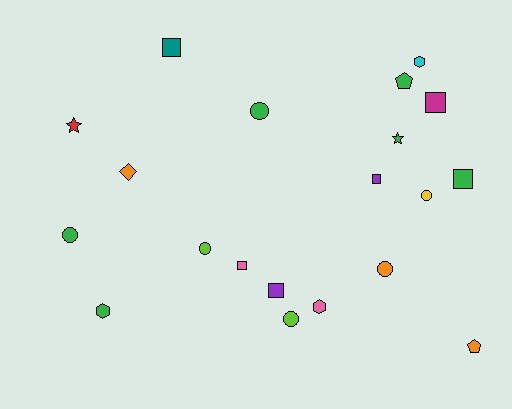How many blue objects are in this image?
There are no blue objects.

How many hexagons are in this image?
There are 3 hexagons.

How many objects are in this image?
There are 20 objects.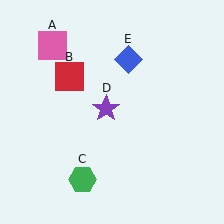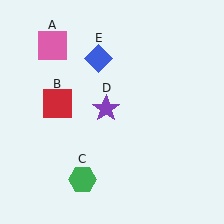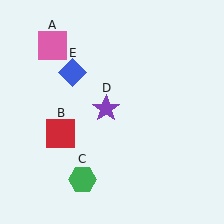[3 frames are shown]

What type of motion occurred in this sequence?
The red square (object B), blue diamond (object E) rotated counterclockwise around the center of the scene.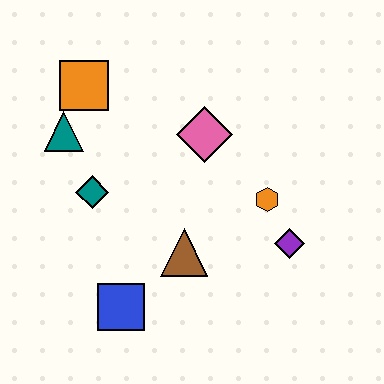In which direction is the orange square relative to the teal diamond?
The orange square is above the teal diamond.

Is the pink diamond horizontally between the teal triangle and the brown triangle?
No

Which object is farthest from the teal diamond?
The purple diamond is farthest from the teal diamond.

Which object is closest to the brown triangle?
The blue square is closest to the brown triangle.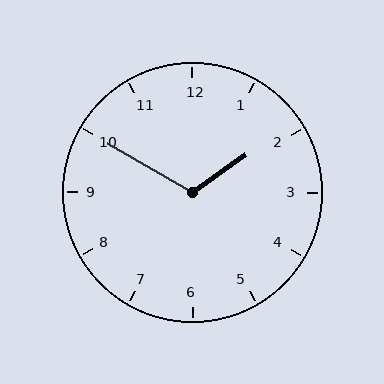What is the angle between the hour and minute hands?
Approximately 115 degrees.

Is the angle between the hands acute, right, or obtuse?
It is obtuse.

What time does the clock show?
1:50.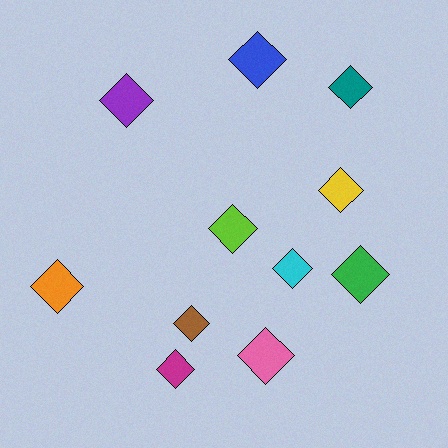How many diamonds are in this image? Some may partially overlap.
There are 11 diamonds.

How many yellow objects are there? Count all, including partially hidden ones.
There is 1 yellow object.